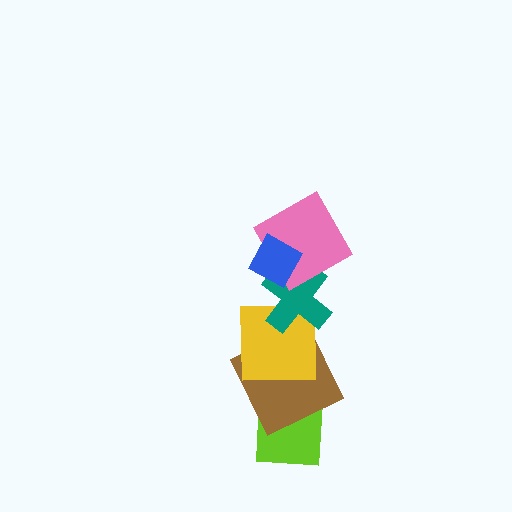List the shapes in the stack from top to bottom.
From top to bottom: the blue diamond, the pink diamond, the teal cross, the yellow square, the brown square, the lime square.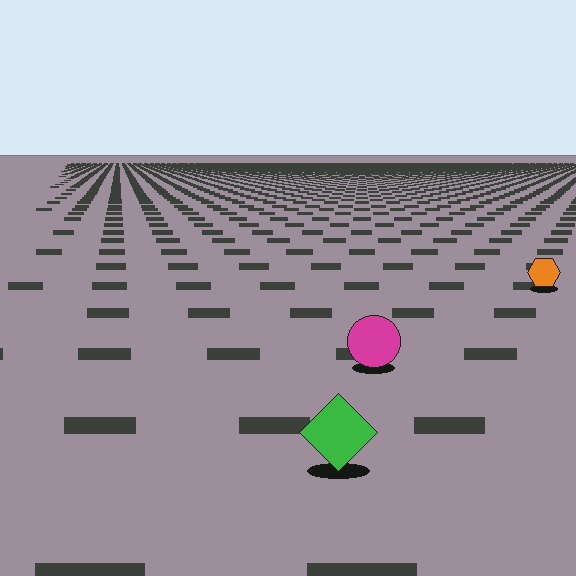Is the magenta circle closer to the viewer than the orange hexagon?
Yes. The magenta circle is closer — you can tell from the texture gradient: the ground texture is coarser near it.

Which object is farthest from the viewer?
The orange hexagon is farthest from the viewer. It appears smaller and the ground texture around it is denser.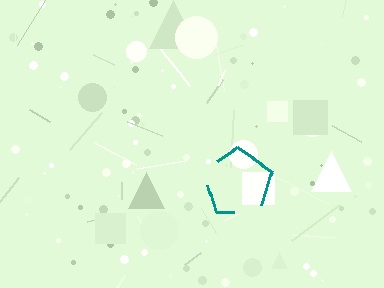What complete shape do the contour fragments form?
The contour fragments form a pentagon.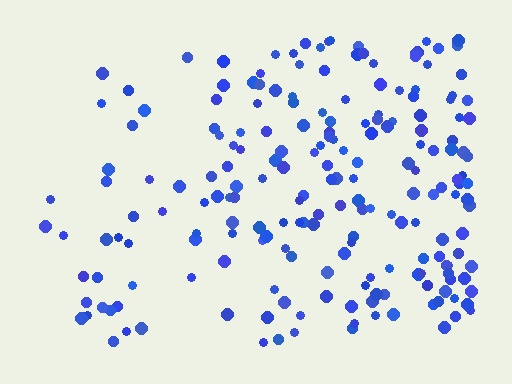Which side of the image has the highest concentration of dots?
The right.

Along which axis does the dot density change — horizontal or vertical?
Horizontal.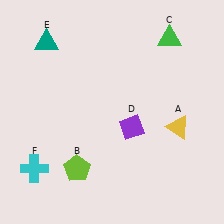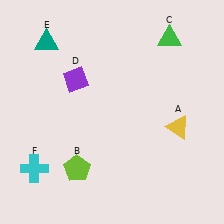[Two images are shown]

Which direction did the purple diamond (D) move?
The purple diamond (D) moved left.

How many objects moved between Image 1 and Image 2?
1 object moved between the two images.